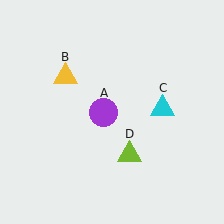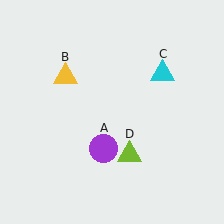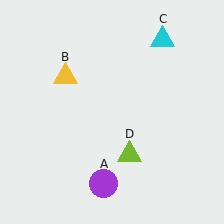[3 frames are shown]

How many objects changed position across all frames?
2 objects changed position: purple circle (object A), cyan triangle (object C).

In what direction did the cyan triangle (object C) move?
The cyan triangle (object C) moved up.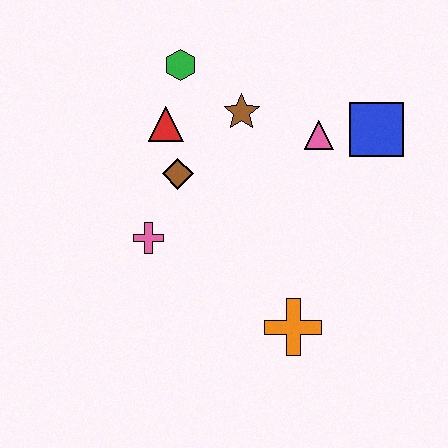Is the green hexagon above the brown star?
Yes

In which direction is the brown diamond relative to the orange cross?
The brown diamond is above the orange cross.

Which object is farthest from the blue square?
The pink cross is farthest from the blue square.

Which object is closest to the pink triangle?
The blue square is closest to the pink triangle.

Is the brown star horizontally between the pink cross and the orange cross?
Yes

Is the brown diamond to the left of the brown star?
Yes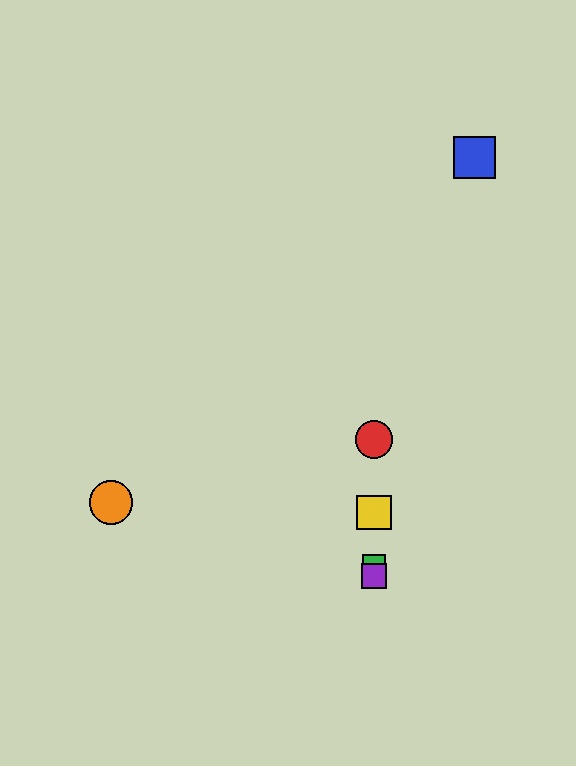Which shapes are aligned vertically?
The red circle, the green square, the yellow square, the purple square are aligned vertically.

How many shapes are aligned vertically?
4 shapes (the red circle, the green square, the yellow square, the purple square) are aligned vertically.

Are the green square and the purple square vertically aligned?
Yes, both are at x≈374.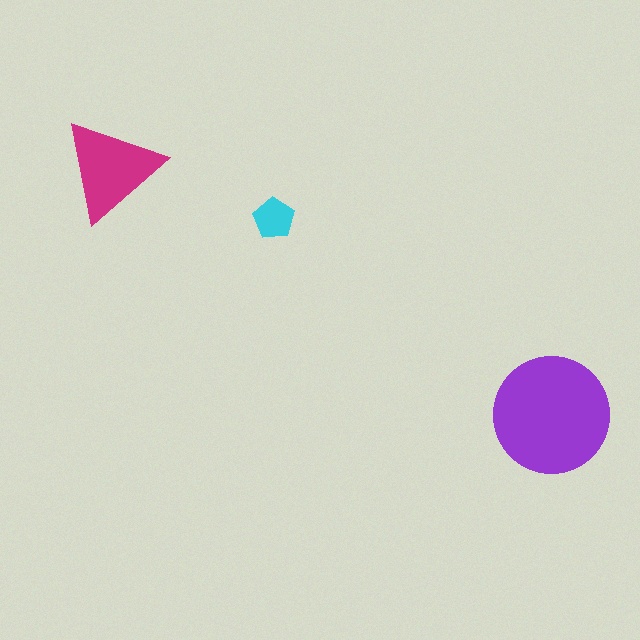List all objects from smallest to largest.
The cyan pentagon, the magenta triangle, the purple circle.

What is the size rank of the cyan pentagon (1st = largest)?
3rd.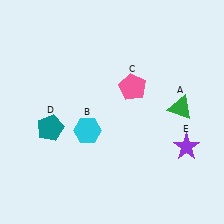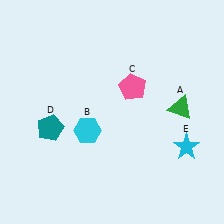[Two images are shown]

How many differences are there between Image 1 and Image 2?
There is 1 difference between the two images.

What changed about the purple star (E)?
In Image 1, E is purple. In Image 2, it changed to cyan.